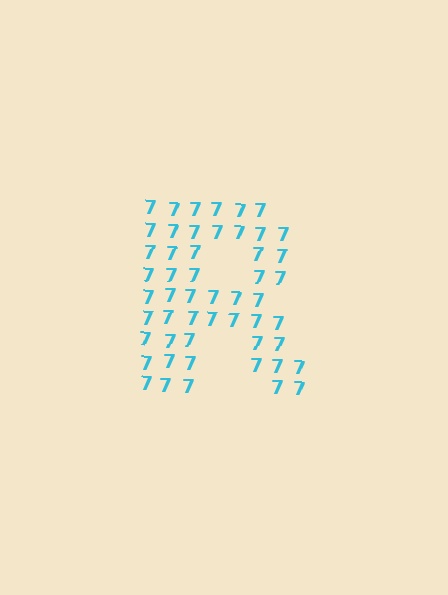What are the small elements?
The small elements are digit 7's.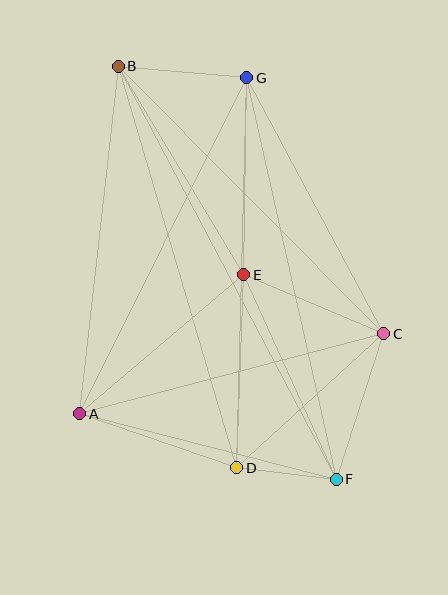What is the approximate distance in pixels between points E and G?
The distance between E and G is approximately 197 pixels.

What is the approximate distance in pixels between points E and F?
The distance between E and F is approximately 224 pixels.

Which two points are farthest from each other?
Points B and F are farthest from each other.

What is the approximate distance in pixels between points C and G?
The distance between C and G is approximately 291 pixels.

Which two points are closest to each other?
Points D and F are closest to each other.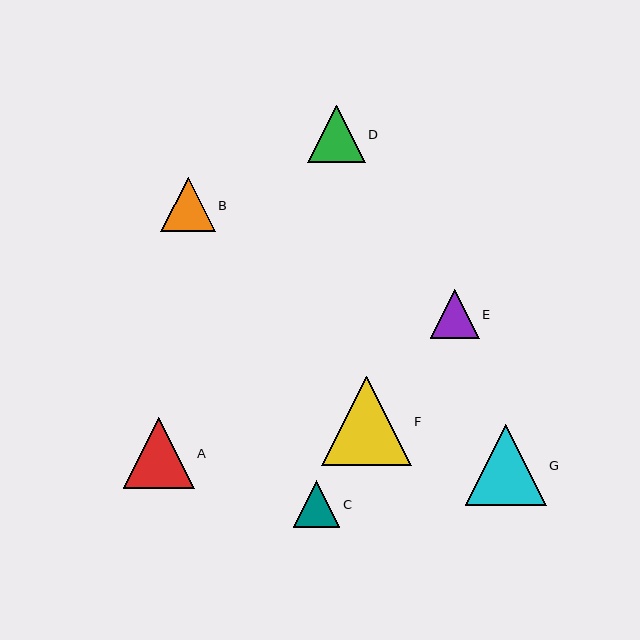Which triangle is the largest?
Triangle F is the largest with a size of approximately 89 pixels.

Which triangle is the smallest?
Triangle C is the smallest with a size of approximately 47 pixels.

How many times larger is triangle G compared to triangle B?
Triangle G is approximately 1.5 times the size of triangle B.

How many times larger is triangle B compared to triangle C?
Triangle B is approximately 1.2 times the size of triangle C.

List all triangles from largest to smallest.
From largest to smallest: F, G, A, D, B, E, C.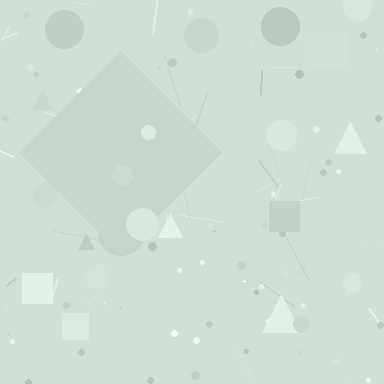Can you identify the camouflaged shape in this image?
The camouflaged shape is a diamond.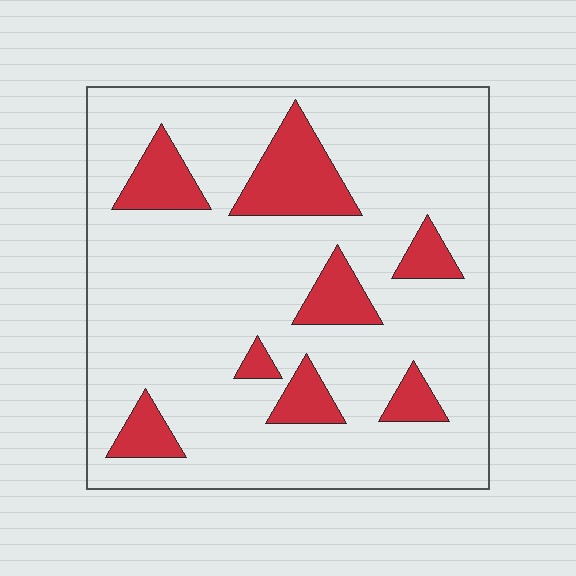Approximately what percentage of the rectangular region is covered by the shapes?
Approximately 15%.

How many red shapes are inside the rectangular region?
8.